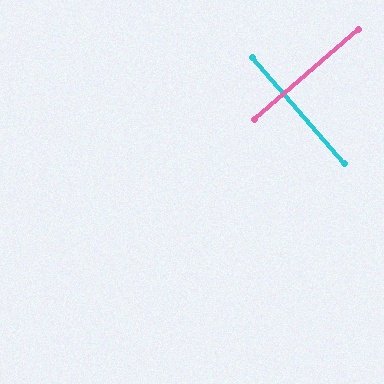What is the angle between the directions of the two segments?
Approximately 90 degrees.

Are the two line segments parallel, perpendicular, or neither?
Perpendicular — they meet at approximately 90°.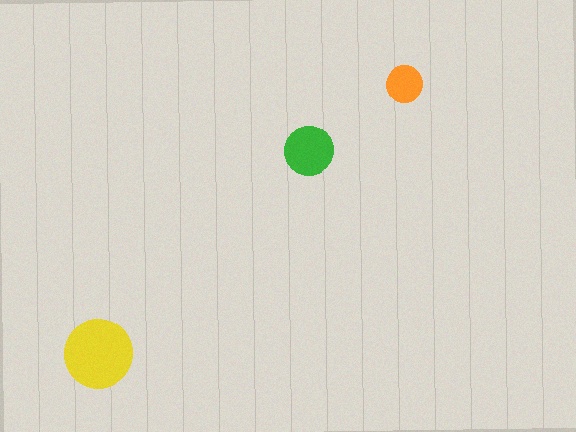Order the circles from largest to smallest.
the yellow one, the green one, the orange one.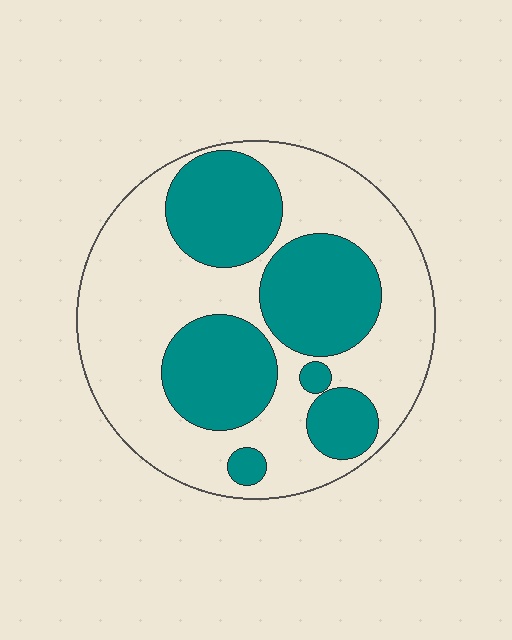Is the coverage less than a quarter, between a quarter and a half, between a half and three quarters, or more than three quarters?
Between a quarter and a half.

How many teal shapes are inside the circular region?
6.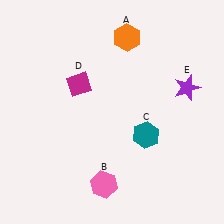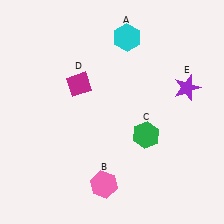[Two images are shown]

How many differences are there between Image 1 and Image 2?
There are 2 differences between the two images.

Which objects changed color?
A changed from orange to cyan. C changed from teal to green.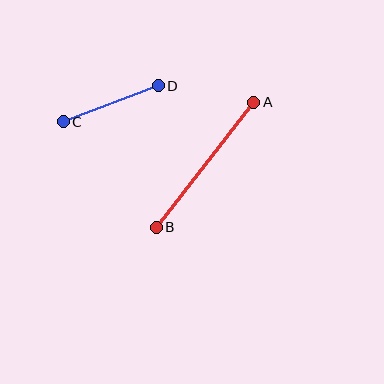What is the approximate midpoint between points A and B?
The midpoint is at approximately (205, 165) pixels.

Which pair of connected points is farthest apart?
Points A and B are farthest apart.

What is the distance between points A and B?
The distance is approximately 159 pixels.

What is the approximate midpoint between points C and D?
The midpoint is at approximately (111, 104) pixels.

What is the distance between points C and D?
The distance is approximately 102 pixels.